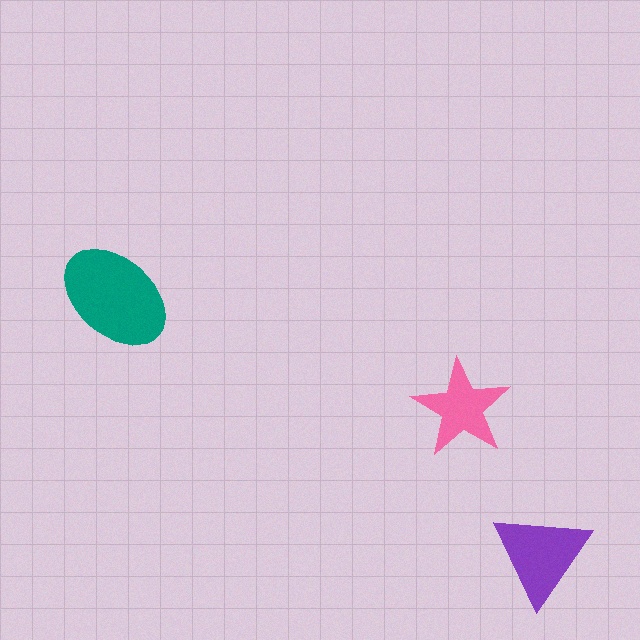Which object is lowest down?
The purple triangle is bottommost.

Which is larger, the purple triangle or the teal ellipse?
The teal ellipse.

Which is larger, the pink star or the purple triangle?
The purple triangle.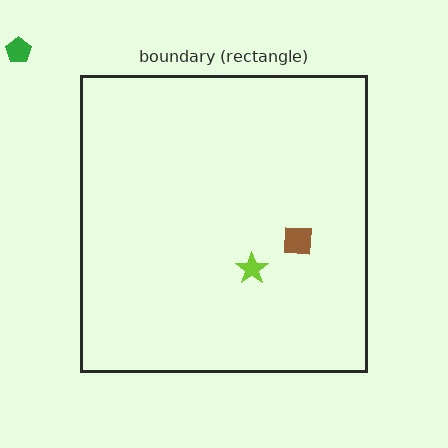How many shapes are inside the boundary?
2 inside, 1 outside.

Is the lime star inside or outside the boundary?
Inside.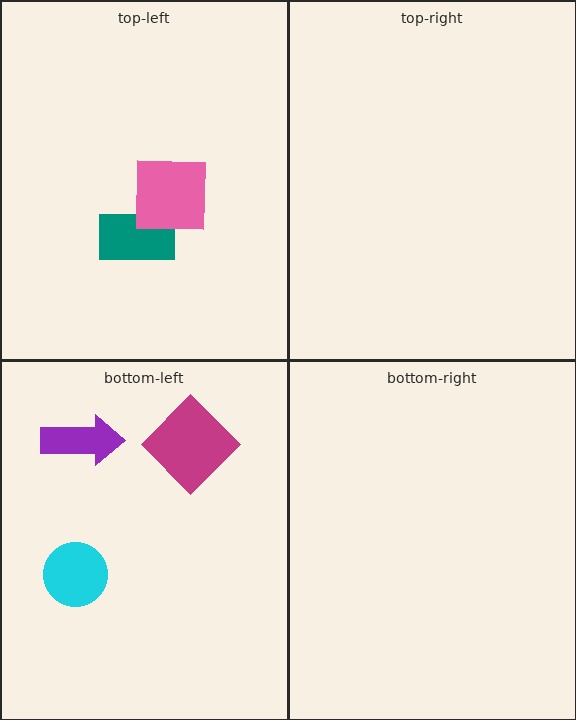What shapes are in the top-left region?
The teal rectangle, the pink square.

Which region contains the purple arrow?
The bottom-left region.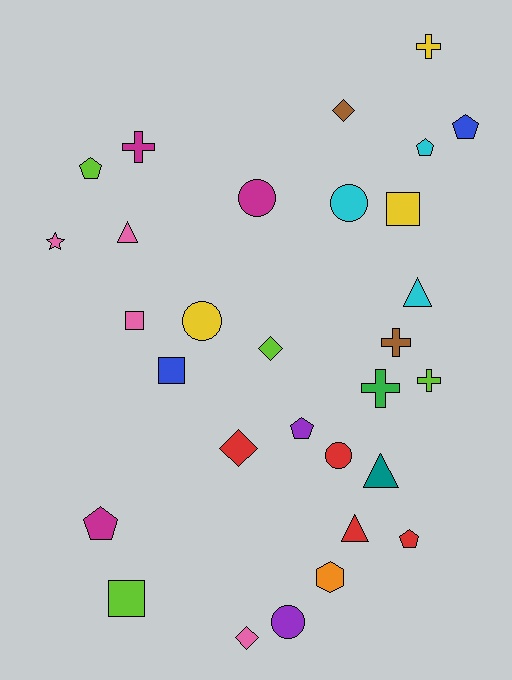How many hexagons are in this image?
There is 1 hexagon.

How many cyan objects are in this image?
There are 3 cyan objects.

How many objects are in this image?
There are 30 objects.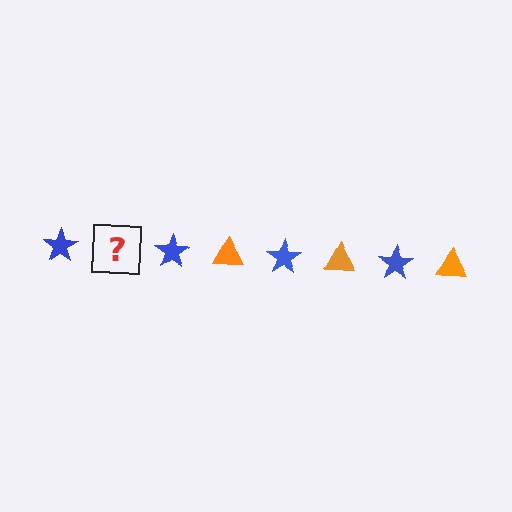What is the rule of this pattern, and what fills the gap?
The rule is that the pattern alternates between blue star and orange triangle. The gap should be filled with an orange triangle.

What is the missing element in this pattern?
The missing element is an orange triangle.